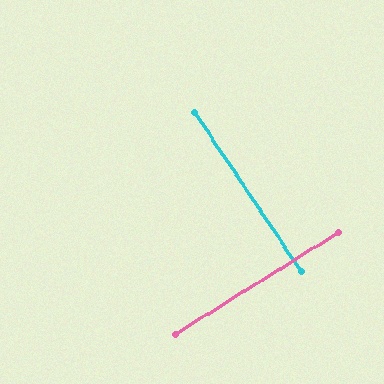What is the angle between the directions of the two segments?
Approximately 88 degrees.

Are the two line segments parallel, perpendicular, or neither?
Perpendicular — they meet at approximately 88°.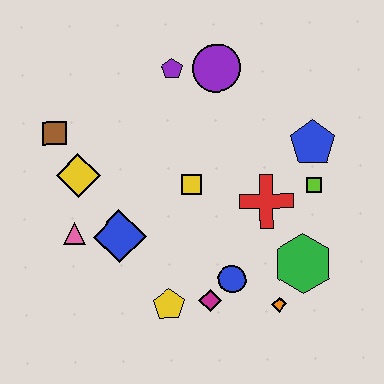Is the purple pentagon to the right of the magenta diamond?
No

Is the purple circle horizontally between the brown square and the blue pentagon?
Yes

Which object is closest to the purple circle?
The purple pentagon is closest to the purple circle.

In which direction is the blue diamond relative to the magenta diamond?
The blue diamond is to the left of the magenta diamond.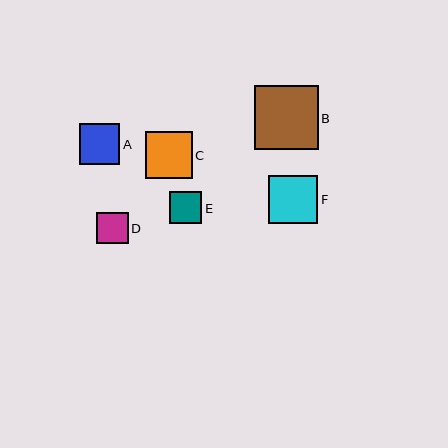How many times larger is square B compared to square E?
Square B is approximately 1.9 times the size of square E.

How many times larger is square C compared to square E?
Square C is approximately 1.4 times the size of square E.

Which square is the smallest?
Square D is the smallest with a size of approximately 31 pixels.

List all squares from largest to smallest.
From largest to smallest: B, F, C, A, E, D.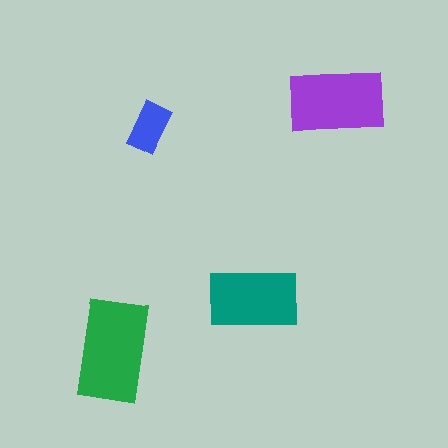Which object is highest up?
The purple rectangle is topmost.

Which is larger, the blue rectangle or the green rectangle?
The green one.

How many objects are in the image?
There are 4 objects in the image.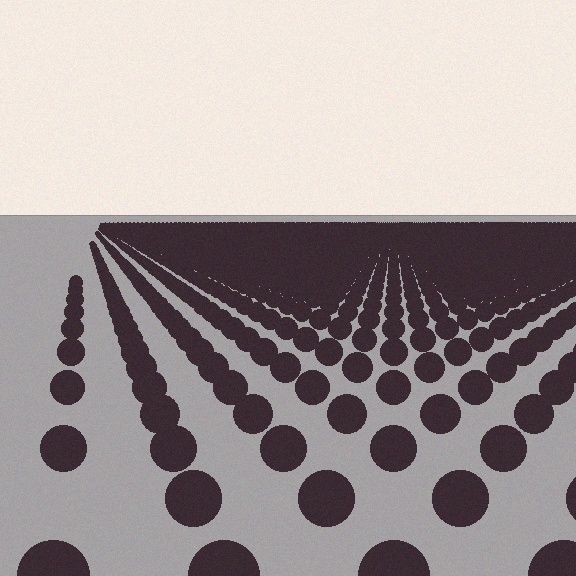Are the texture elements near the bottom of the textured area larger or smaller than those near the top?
Larger. Near the bottom, elements are closer to the viewer and appear at a bigger on-screen size.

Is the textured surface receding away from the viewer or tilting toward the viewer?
The surface is receding away from the viewer. Texture elements get smaller and denser toward the top.